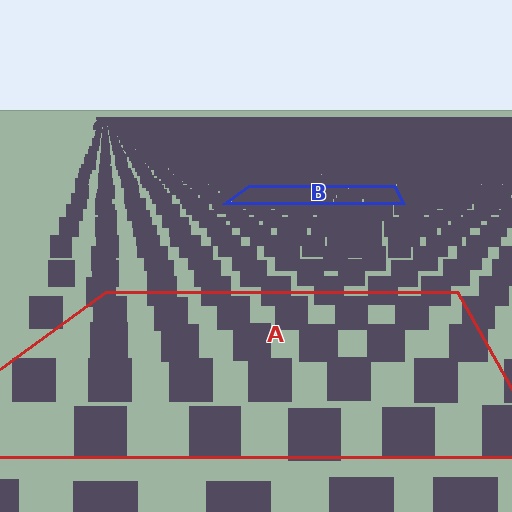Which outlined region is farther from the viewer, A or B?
Region B is farther from the viewer — the texture elements inside it appear smaller and more densely packed.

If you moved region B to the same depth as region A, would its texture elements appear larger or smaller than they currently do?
They would appear larger. At a closer depth, the same texture elements are projected at a bigger on-screen size.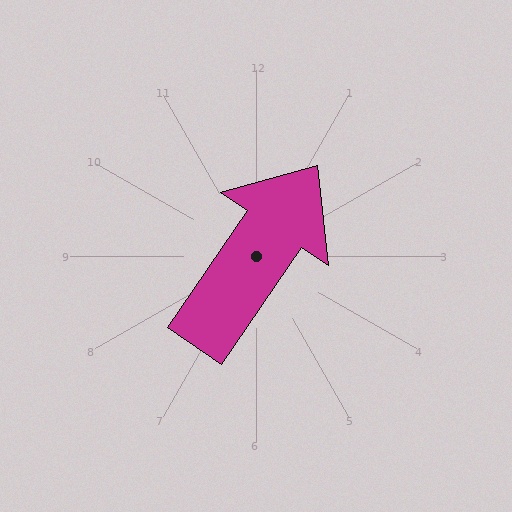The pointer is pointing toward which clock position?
Roughly 1 o'clock.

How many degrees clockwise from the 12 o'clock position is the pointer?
Approximately 34 degrees.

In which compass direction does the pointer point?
Northeast.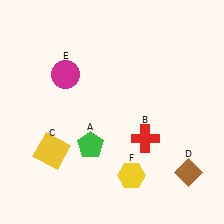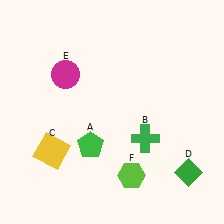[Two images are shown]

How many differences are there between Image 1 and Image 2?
There are 3 differences between the two images.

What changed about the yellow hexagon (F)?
In Image 1, F is yellow. In Image 2, it changed to lime.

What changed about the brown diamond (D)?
In Image 1, D is brown. In Image 2, it changed to green.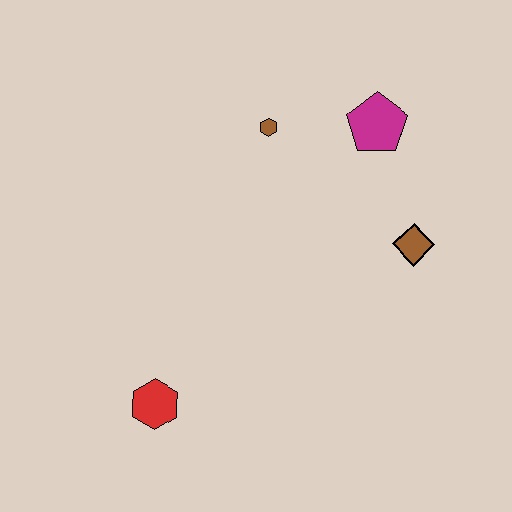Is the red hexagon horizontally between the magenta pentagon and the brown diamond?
No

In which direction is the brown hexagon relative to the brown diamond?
The brown hexagon is to the left of the brown diamond.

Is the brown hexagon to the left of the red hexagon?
No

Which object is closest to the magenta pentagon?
The brown hexagon is closest to the magenta pentagon.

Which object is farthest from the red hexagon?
The magenta pentagon is farthest from the red hexagon.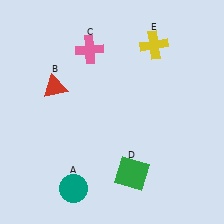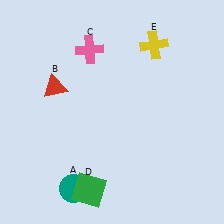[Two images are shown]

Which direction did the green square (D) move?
The green square (D) moved left.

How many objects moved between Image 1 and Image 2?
1 object moved between the two images.